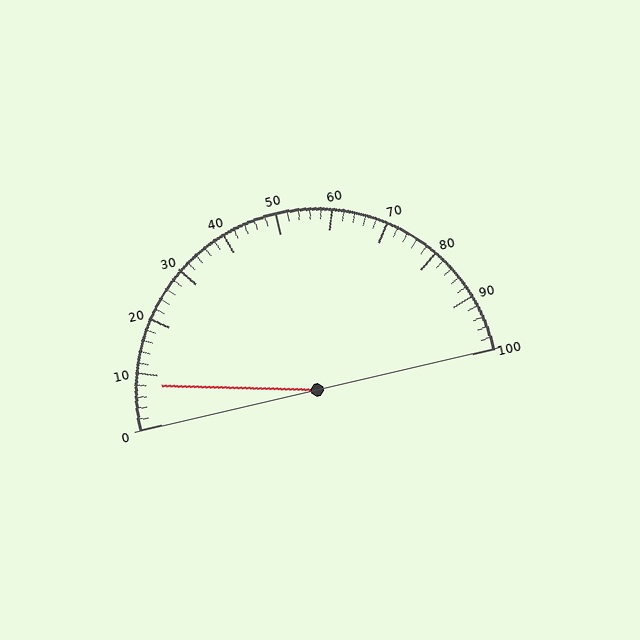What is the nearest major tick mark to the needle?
The nearest major tick mark is 10.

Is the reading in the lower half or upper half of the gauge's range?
The reading is in the lower half of the range (0 to 100).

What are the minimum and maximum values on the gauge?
The gauge ranges from 0 to 100.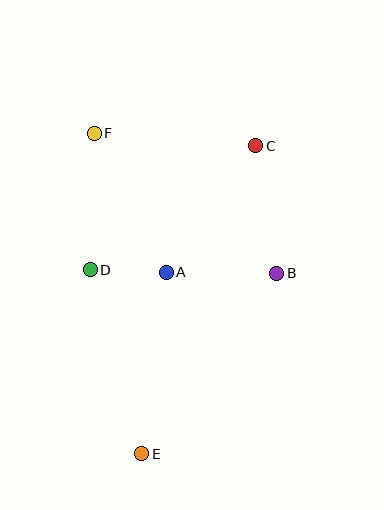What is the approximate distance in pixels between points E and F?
The distance between E and F is approximately 324 pixels.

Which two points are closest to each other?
Points A and D are closest to each other.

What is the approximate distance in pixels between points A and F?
The distance between A and F is approximately 157 pixels.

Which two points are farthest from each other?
Points C and E are farthest from each other.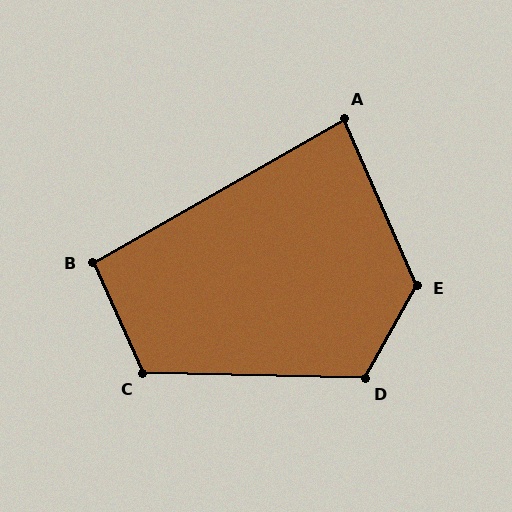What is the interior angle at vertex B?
Approximately 96 degrees (obtuse).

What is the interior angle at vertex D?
Approximately 118 degrees (obtuse).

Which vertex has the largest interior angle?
E, at approximately 127 degrees.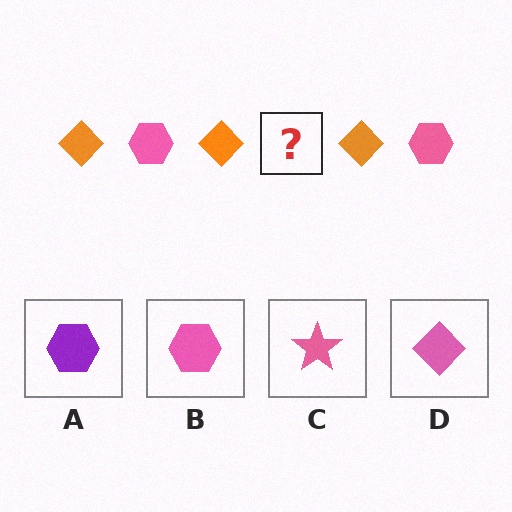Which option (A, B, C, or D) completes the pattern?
B.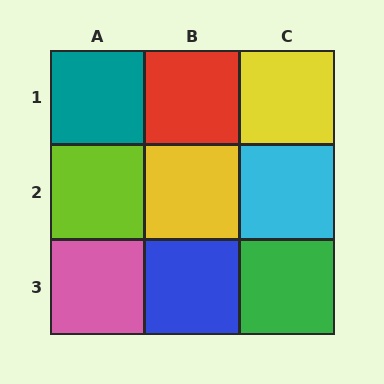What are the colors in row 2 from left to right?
Lime, yellow, cyan.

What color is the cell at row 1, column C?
Yellow.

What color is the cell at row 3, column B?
Blue.